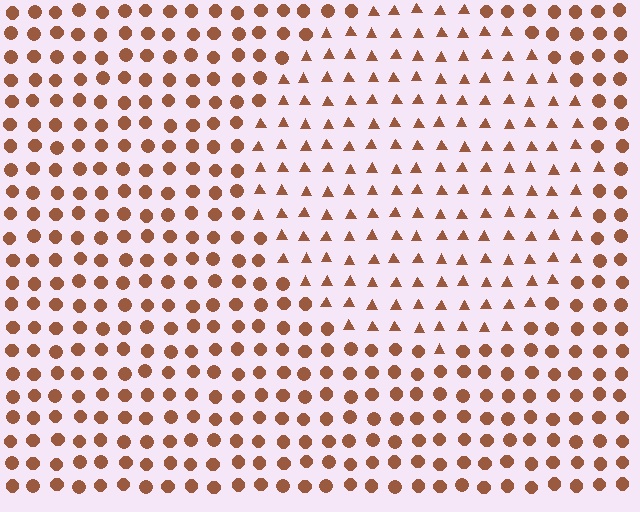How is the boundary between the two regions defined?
The boundary is defined by a change in element shape: triangles inside vs. circles outside. All elements share the same color and spacing.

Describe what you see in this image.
The image is filled with small brown elements arranged in a uniform grid. A circle-shaped region contains triangles, while the surrounding area contains circles. The boundary is defined purely by the change in element shape.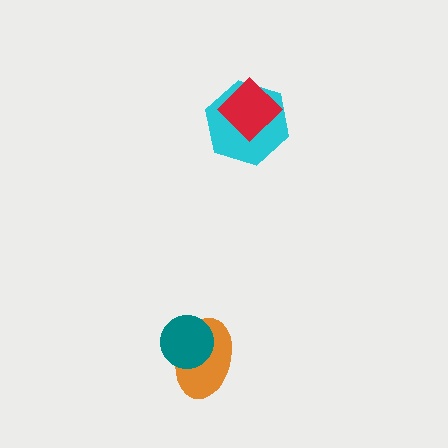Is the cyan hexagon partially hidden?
Yes, it is partially covered by another shape.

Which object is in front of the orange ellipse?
The teal circle is in front of the orange ellipse.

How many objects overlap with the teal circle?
1 object overlaps with the teal circle.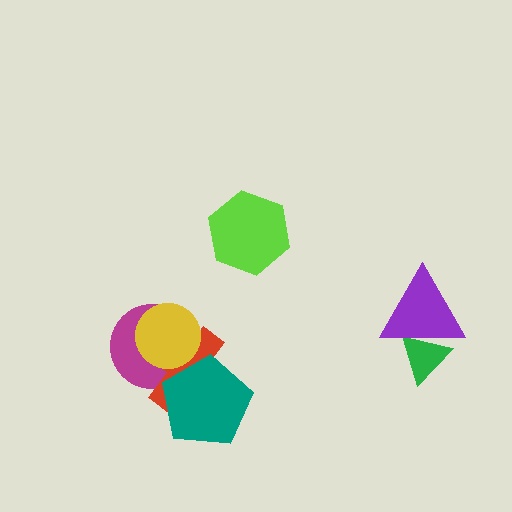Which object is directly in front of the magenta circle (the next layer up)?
The red cross is directly in front of the magenta circle.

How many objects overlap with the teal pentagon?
2 objects overlap with the teal pentagon.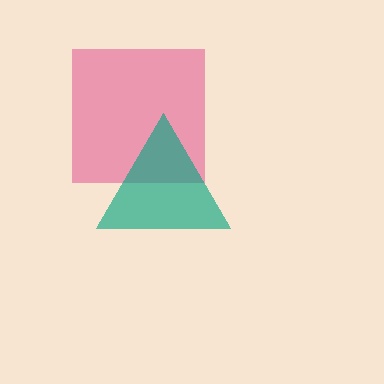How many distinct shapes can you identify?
There are 2 distinct shapes: a pink square, a teal triangle.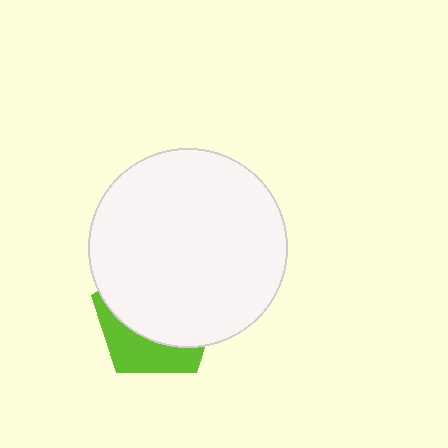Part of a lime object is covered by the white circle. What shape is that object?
It is a pentagon.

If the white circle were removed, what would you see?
You would see the complete lime pentagon.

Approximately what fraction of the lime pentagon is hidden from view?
Roughly 68% of the lime pentagon is hidden behind the white circle.